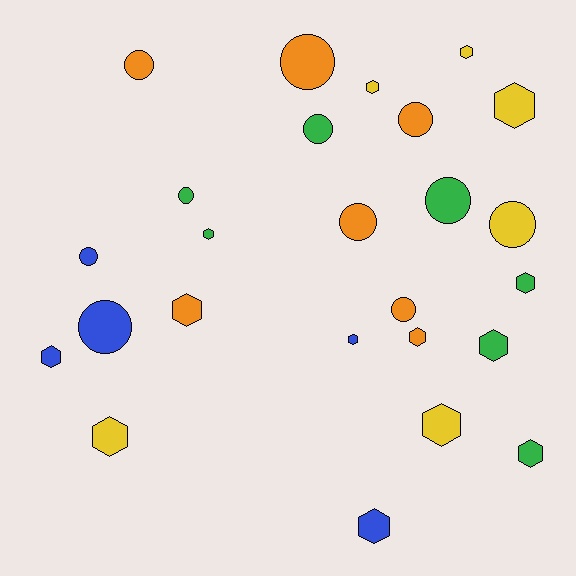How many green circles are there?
There are 3 green circles.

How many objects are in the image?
There are 25 objects.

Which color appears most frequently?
Green, with 7 objects.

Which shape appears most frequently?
Hexagon, with 14 objects.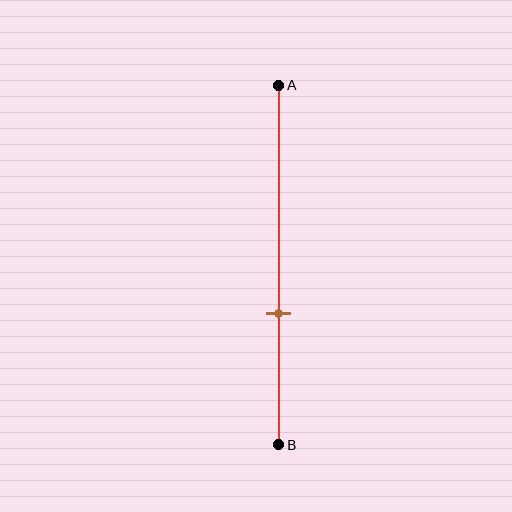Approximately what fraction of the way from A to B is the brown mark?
The brown mark is approximately 65% of the way from A to B.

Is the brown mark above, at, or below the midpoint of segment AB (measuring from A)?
The brown mark is below the midpoint of segment AB.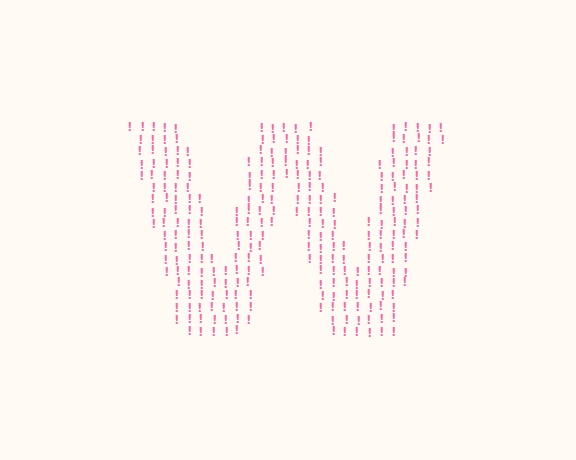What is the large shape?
The large shape is the letter W.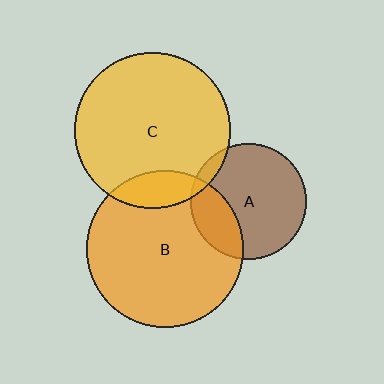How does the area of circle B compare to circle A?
Approximately 1.8 times.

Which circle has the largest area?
Circle B (orange).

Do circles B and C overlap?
Yes.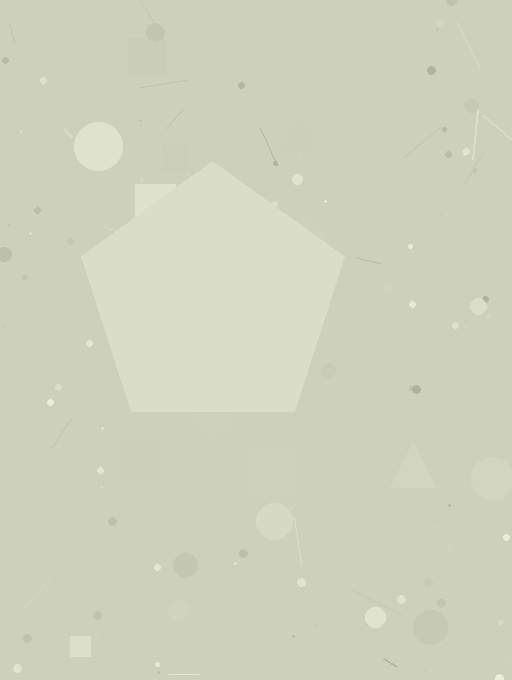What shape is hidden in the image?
A pentagon is hidden in the image.